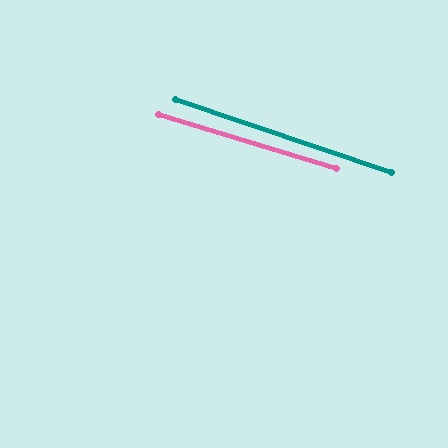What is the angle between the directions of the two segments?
Approximately 2 degrees.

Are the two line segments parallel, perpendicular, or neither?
Parallel — their directions differ by only 1.7°.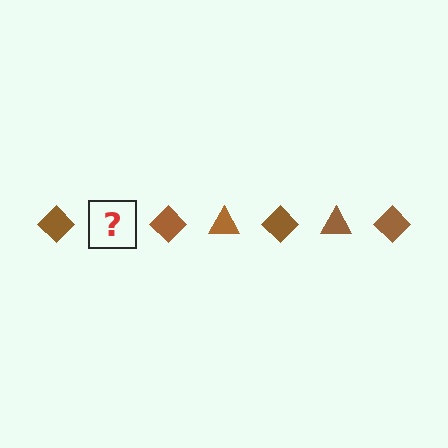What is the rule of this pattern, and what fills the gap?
The rule is that the pattern cycles through diamond, triangle shapes in brown. The gap should be filled with a brown triangle.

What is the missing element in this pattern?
The missing element is a brown triangle.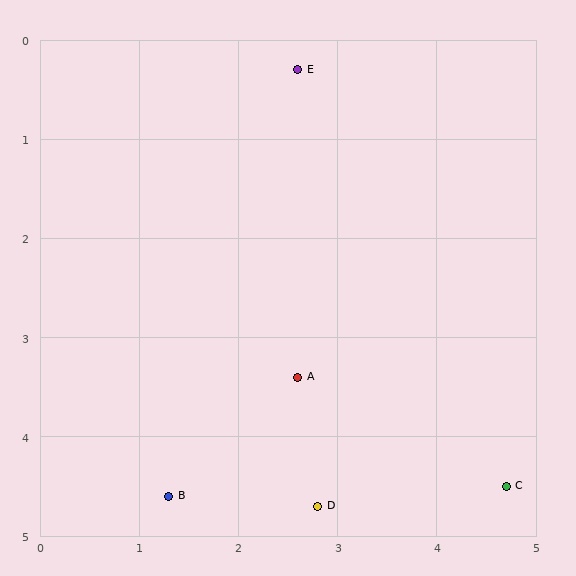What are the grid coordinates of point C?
Point C is at approximately (4.7, 4.5).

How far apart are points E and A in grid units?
Points E and A are about 3.1 grid units apart.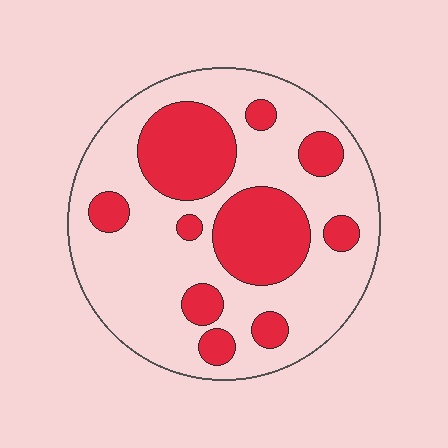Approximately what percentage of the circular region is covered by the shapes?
Approximately 30%.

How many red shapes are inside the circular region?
10.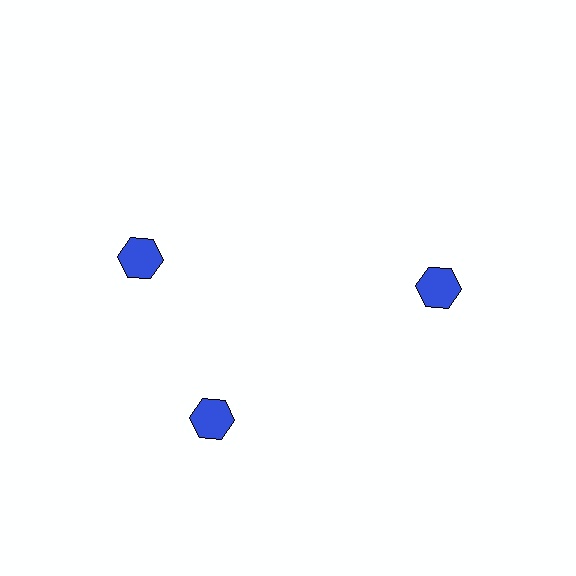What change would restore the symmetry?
The symmetry would be restored by rotating it back into even spacing with its neighbors so that all 3 hexagons sit at equal angles and equal distance from the center.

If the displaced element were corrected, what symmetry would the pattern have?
It would have 3-fold rotational symmetry — the pattern would map onto itself every 120 degrees.